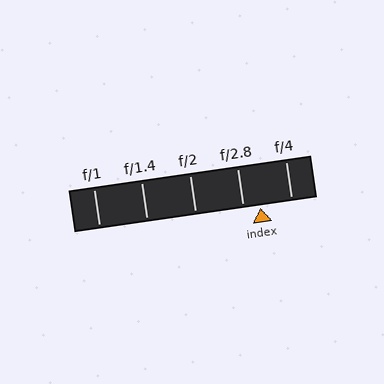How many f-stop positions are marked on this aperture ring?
There are 5 f-stop positions marked.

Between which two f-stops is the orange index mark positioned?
The index mark is between f/2.8 and f/4.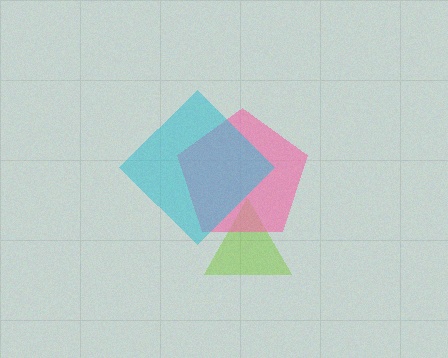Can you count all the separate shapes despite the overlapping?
Yes, there are 3 separate shapes.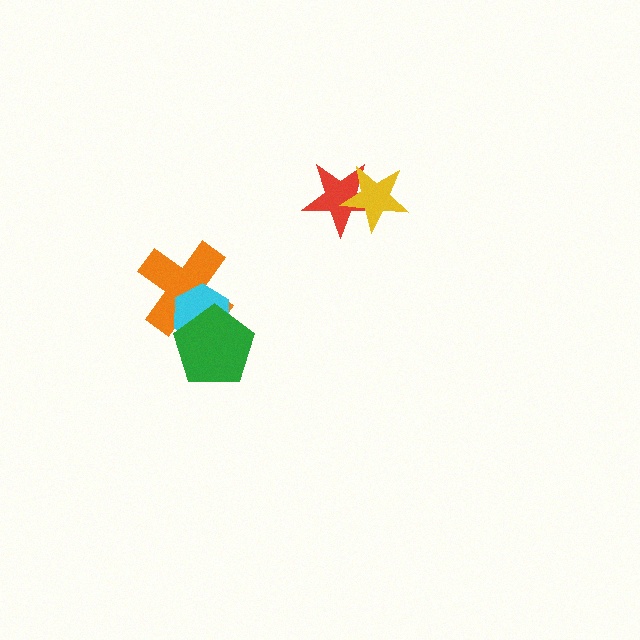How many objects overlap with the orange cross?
2 objects overlap with the orange cross.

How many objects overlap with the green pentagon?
2 objects overlap with the green pentagon.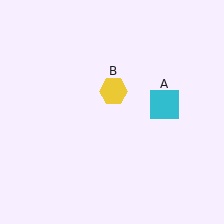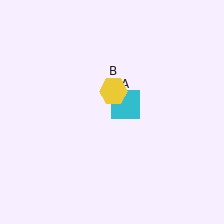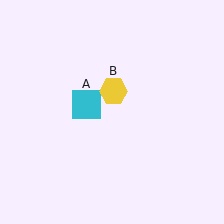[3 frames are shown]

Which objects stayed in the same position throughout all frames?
Yellow hexagon (object B) remained stationary.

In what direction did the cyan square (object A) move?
The cyan square (object A) moved left.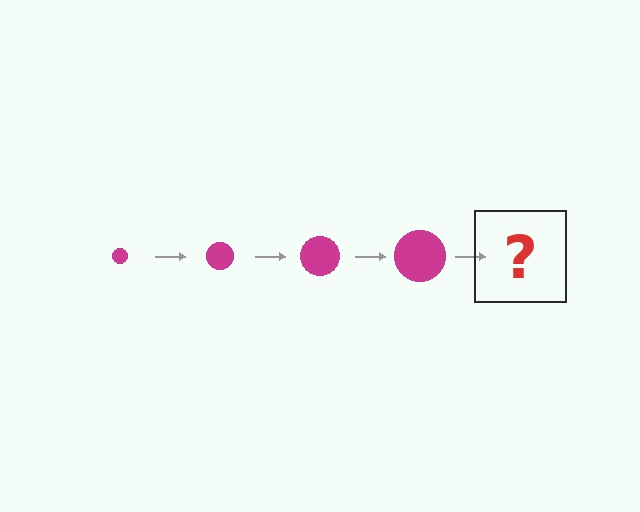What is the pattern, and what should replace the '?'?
The pattern is that the circle gets progressively larger each step. The '?' should be a magenta circle, larger than the previous one.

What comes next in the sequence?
The next element should be a magenta circle, larger than the previous one.